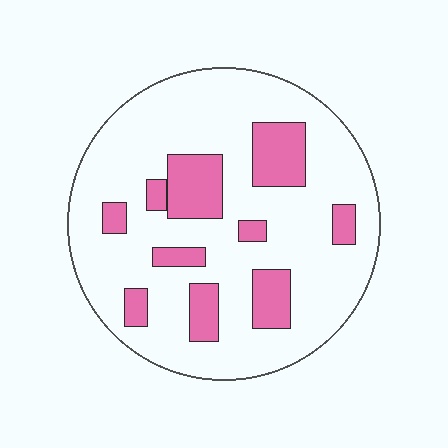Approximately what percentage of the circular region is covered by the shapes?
Approximately 20%.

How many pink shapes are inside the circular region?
10.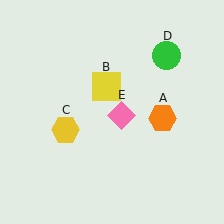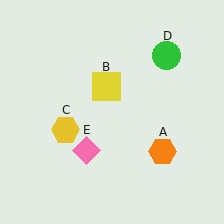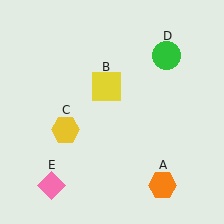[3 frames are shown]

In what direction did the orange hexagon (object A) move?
The orange hexagon (object A) moved down.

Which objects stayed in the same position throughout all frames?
Yellow square (object B) and yellow hexagon (object C) and green circle (object D) remained stationary.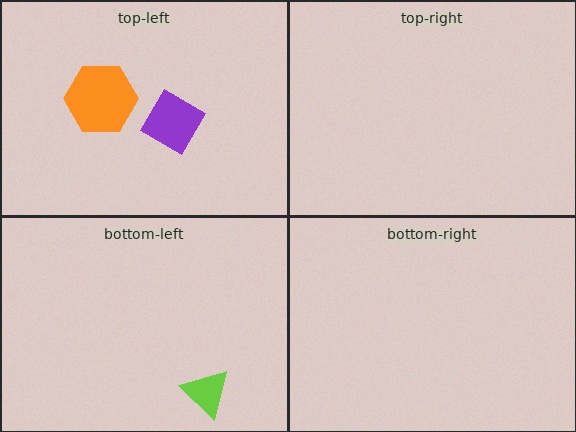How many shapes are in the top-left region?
2.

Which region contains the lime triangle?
The bottom-left region.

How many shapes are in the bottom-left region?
1.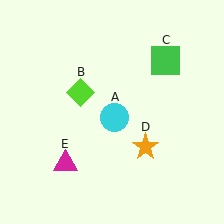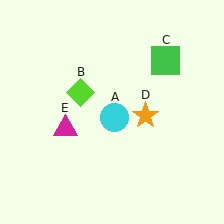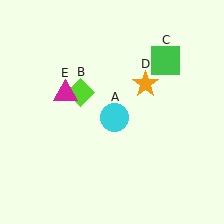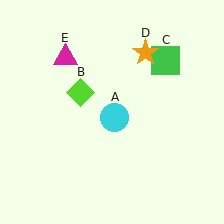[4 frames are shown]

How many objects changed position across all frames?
2 objects changed position: orange star (object D), magenta triangle (object E).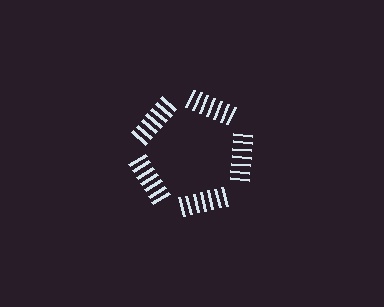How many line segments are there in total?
35 — 7 along each of the 5 edges.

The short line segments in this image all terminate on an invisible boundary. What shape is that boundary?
An illusory pentagon — the line segments terminate on its edges but no continuous stroke is drawn.